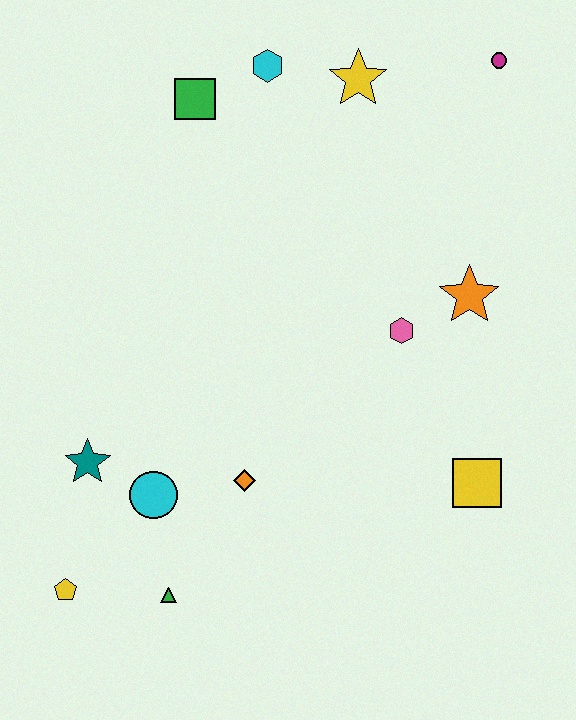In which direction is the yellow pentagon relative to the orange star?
The yellow pentagon is to the left of the orange star.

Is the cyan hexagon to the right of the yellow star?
No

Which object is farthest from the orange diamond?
The magenta circle is farthest from the orange diamond.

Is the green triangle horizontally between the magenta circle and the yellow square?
No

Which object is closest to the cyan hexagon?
The green square is closest to the cyan hexagon.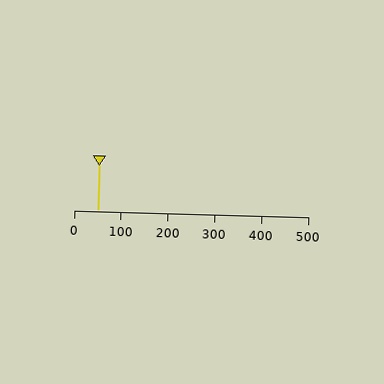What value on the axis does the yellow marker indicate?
The marker indicates approximately 50.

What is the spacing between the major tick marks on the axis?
The major ticks are spaced 100 apart.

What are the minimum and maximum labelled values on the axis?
The axis runs from 0 to 500.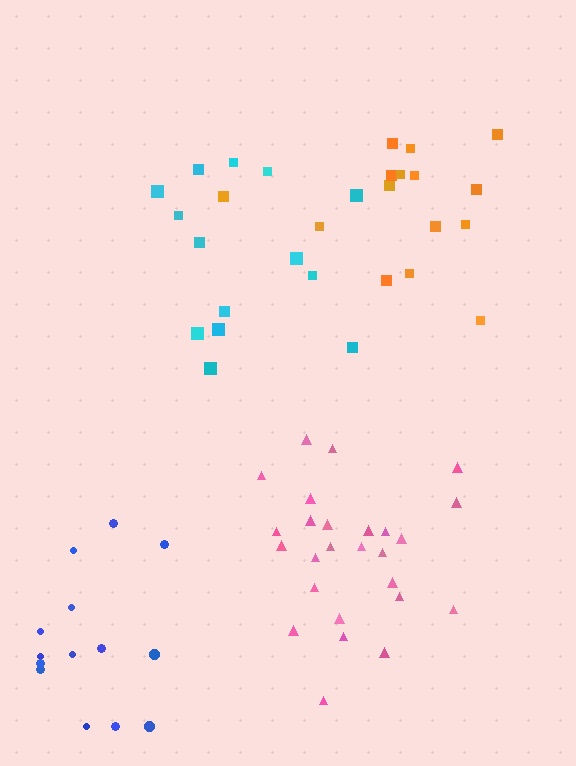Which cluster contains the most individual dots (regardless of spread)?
Pink (27).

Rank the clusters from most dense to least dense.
pink, orange, cyan, blue.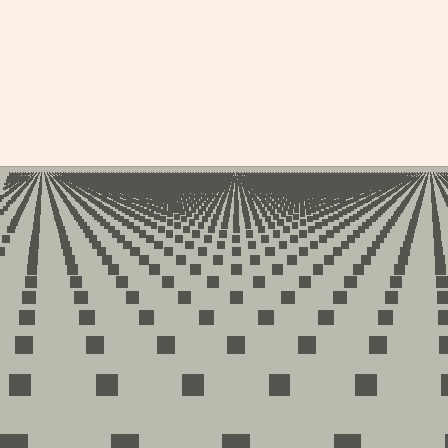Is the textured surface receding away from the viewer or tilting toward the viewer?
The surface is receding away from the viewer. Texture elements get smaller and denser toward the top.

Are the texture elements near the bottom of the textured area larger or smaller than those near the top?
Larger. Near the bottom, elements are closer to the viewer and appear at a bigger on-screen size.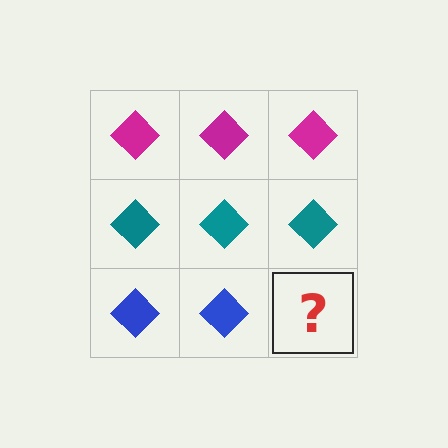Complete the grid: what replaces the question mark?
The question mark should be replaced with a blue diamond.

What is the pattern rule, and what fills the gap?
The rule is that each row has a consistent color. The gap should be filled with a blue diamond.